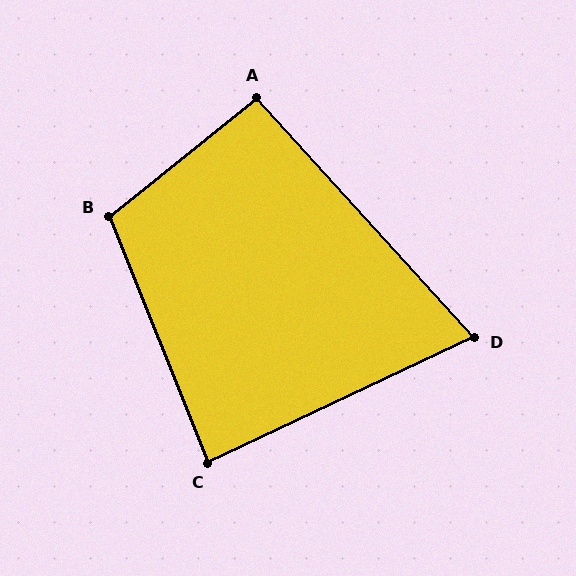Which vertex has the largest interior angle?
B, at approximately 107 degrees.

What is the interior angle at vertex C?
Approximately 87 degrees (approximately right).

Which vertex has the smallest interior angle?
D, at approximately 73 degrees.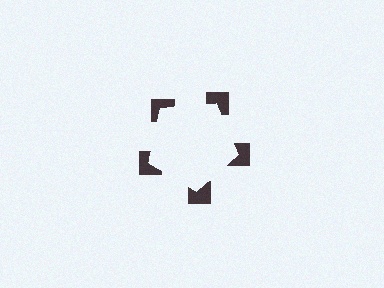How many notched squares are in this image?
There are 5 — one at each vertex of the illusory pentagon.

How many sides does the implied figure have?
5 sides.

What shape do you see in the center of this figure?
An illusory pentagon — its edges are inferred from the aligned wedge cuts in the notched squares, not physically drawn.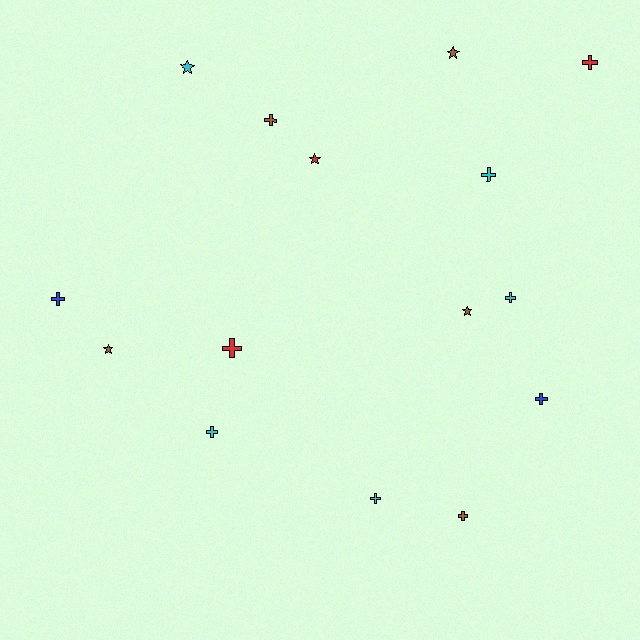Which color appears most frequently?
Cyan, with 5 objects.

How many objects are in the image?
There are 15 objects.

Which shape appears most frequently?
Cross, with 10 objects.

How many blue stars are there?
There are no blue stars.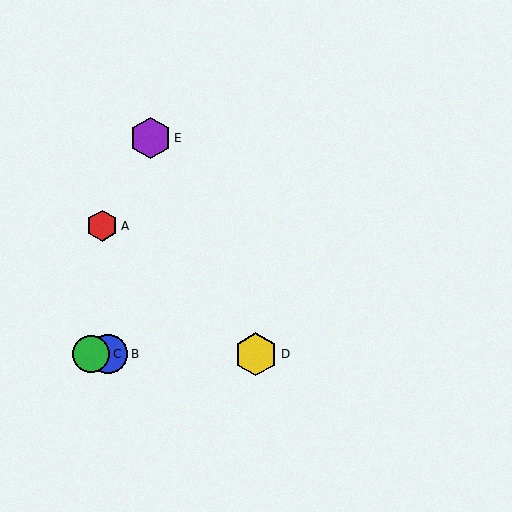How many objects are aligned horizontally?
3 objects (B, C, D) are aligned horizontally.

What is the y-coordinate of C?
Object C is at y≈354.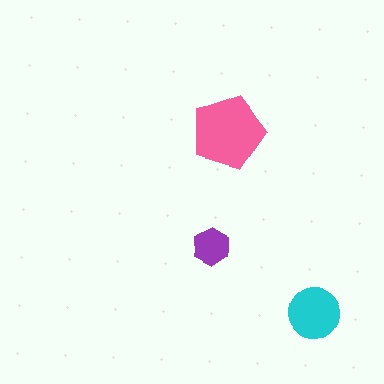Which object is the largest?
The pink pentagon.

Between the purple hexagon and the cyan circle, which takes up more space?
The cyan circle.